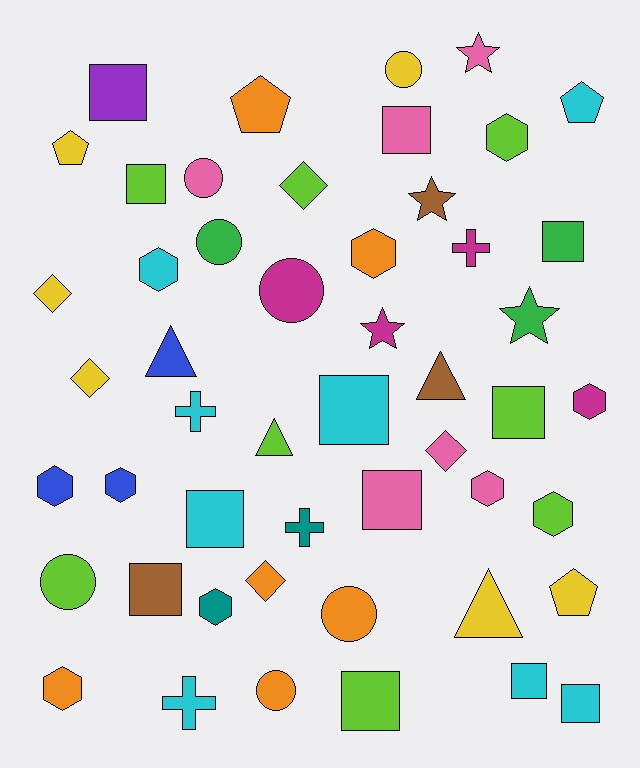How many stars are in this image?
There are 4 stars.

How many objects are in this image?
There are 50 objects.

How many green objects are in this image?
There are 3 green objects.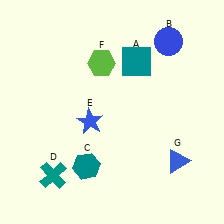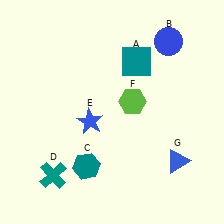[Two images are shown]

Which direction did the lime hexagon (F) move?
The lime hexagon (F) moved down.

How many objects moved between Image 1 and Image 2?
1 object moved between the two images.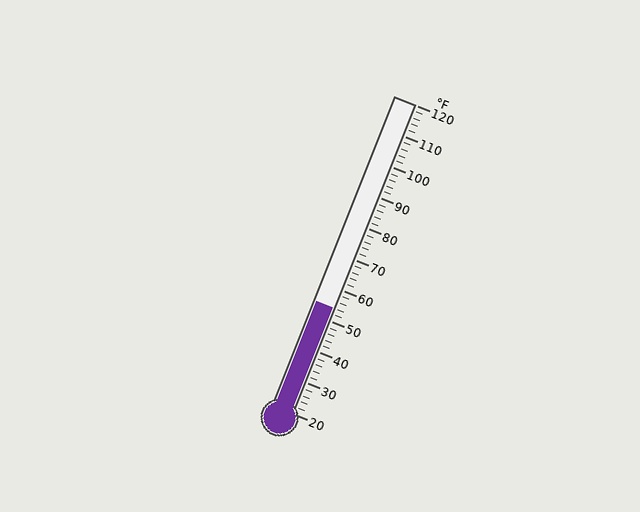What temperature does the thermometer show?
The thermometer shows approximately 54°F.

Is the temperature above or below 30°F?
The temperature is above 30°F.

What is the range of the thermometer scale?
The thermometer scale ranges from 20°F to 120°F.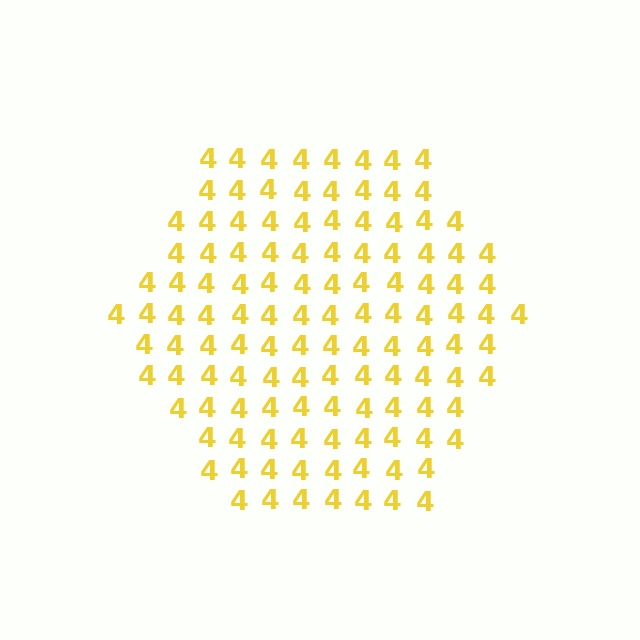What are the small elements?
The small elements are digit 4's.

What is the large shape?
The large shape is a hexagon.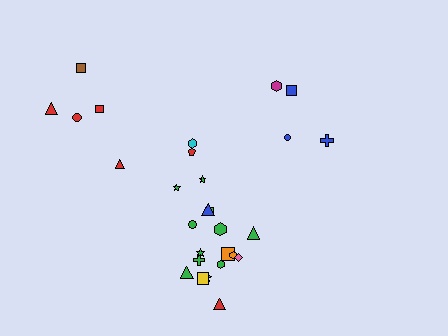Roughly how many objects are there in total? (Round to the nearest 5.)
Roughly 30 objects in total.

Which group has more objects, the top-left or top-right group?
The top-left group.